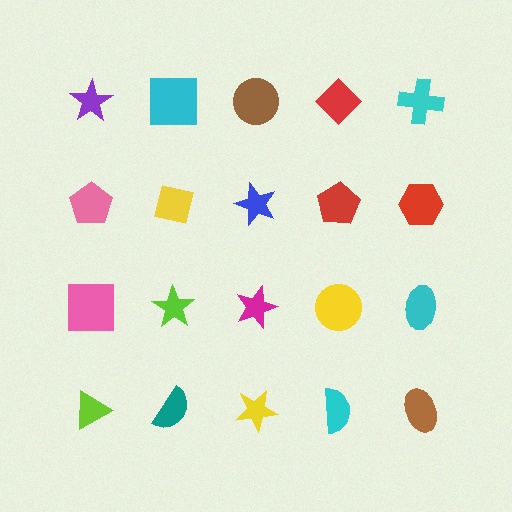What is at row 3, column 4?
A yellow circle.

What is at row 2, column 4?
A red pentagon.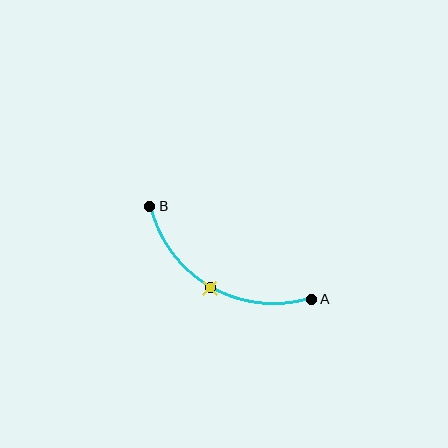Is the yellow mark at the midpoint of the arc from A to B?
Yes. The yellow mark lies on the arc at equal arc-length from both A and B — it is the arc midpoint.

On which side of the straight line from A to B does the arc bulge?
The arc bulges below the straight line connecting A and B.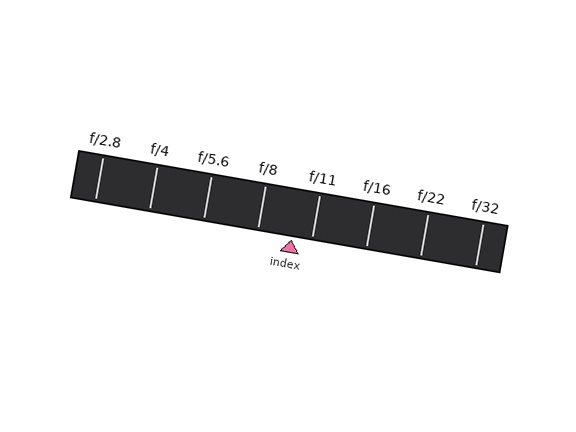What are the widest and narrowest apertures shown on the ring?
The widest aperture shown is f/2.8 and the narrowest is f/32.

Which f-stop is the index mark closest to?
The index mark is closest to f/11.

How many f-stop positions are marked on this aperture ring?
There are 8 f-stop positions marked.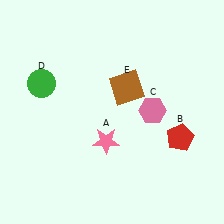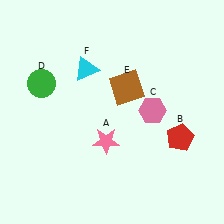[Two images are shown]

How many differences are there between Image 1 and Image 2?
There is 1 difference between the two images.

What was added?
A cyan triangle (F) was added in Image 2.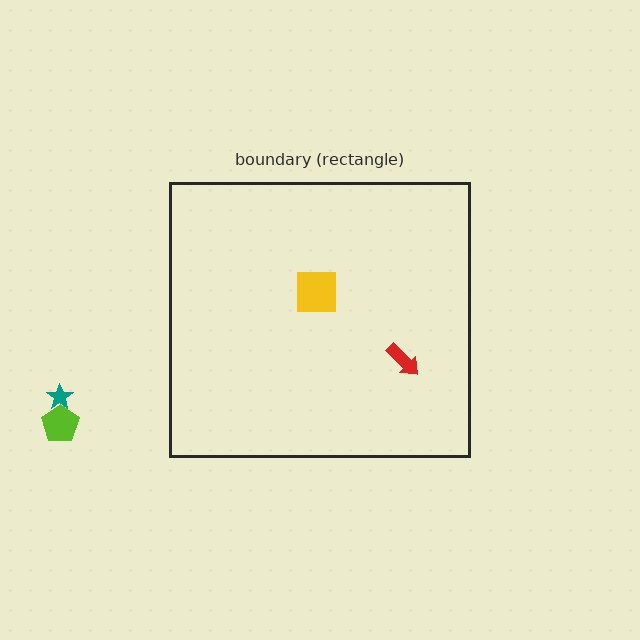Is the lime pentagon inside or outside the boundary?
Outside.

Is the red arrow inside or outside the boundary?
Inside.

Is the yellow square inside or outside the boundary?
Inside.